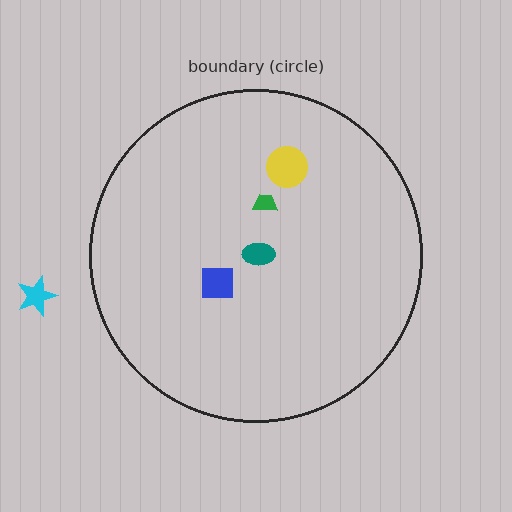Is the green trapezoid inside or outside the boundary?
Inside.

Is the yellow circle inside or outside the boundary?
Inside.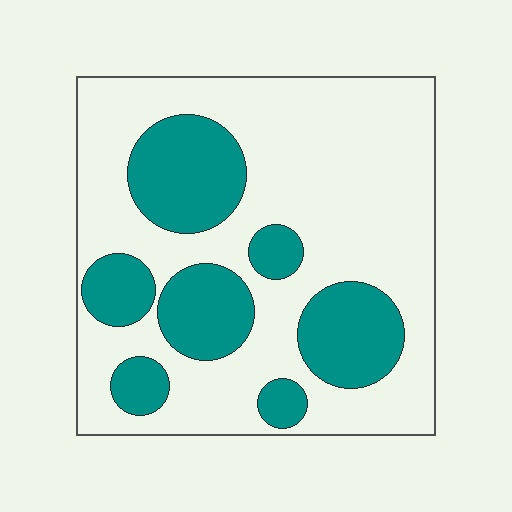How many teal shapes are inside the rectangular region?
7.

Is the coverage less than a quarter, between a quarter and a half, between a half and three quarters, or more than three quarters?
Between a quarter and a half.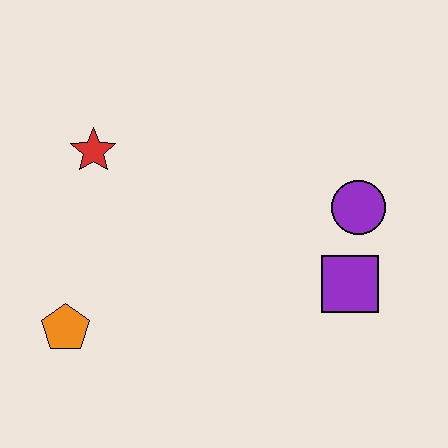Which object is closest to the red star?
The orange pentagon is closest to the red star.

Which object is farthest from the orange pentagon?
The purple circle is farthest from the orange pentagon.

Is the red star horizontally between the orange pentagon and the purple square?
Yes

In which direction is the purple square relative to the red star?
The purple square is to the right of the red star.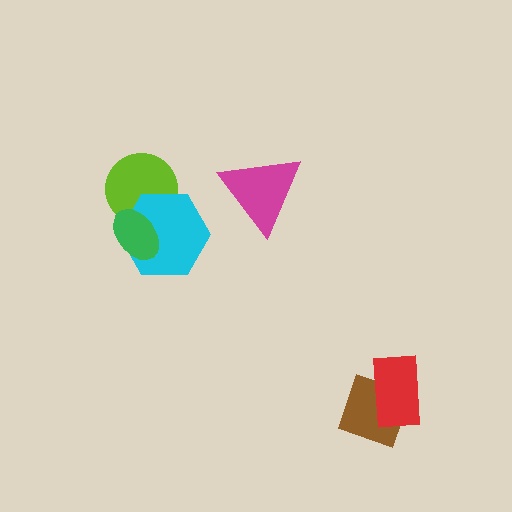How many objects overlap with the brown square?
1 object overlaps with the brown square.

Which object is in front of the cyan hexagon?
The green ellipse is in front of the cyan hexagon.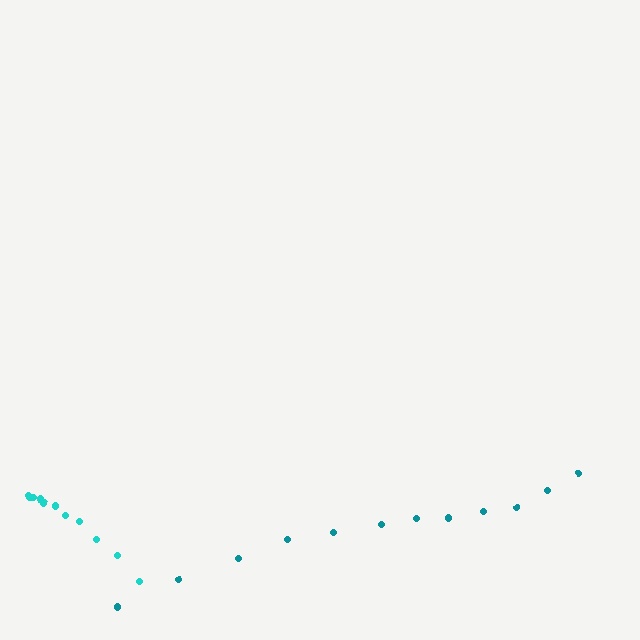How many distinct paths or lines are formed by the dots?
There are 2 distinct paths.